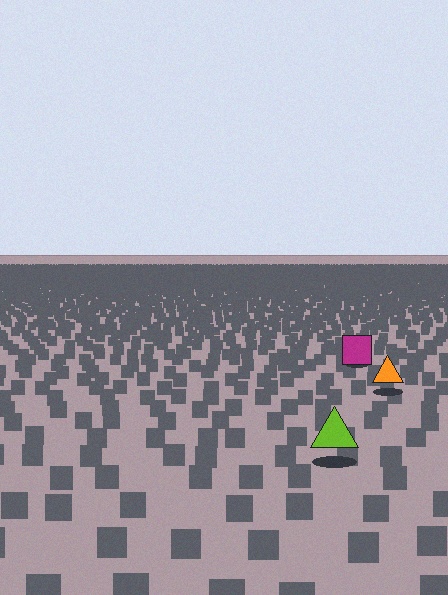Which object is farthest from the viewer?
The magenta square is farthest from the viewer. It appears smaller and the ground texture around it is denser.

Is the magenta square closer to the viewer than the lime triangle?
No. The lime triangle is closer — you can tell from the texture gradient: the ground texture is coarser near it.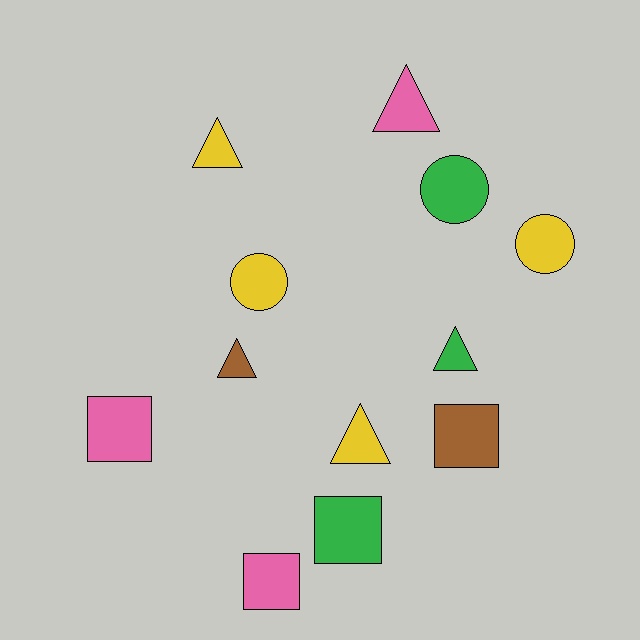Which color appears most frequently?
Yellow, with 4 objects.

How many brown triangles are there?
There is 1 brown triangle.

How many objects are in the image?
There are 12 objects.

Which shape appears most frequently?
Triangle, with 5 objects.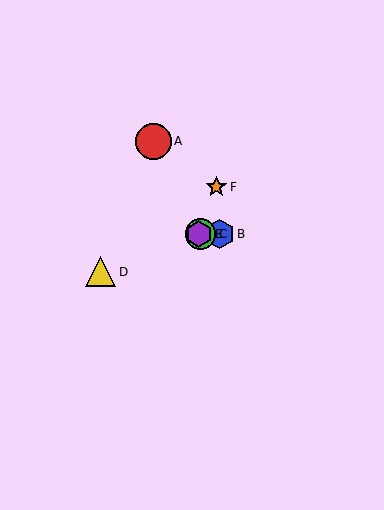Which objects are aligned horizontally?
Objects B, C, E are aligned horizontally.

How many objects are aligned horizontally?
3 objects (B, C, E) are aligned horizontally.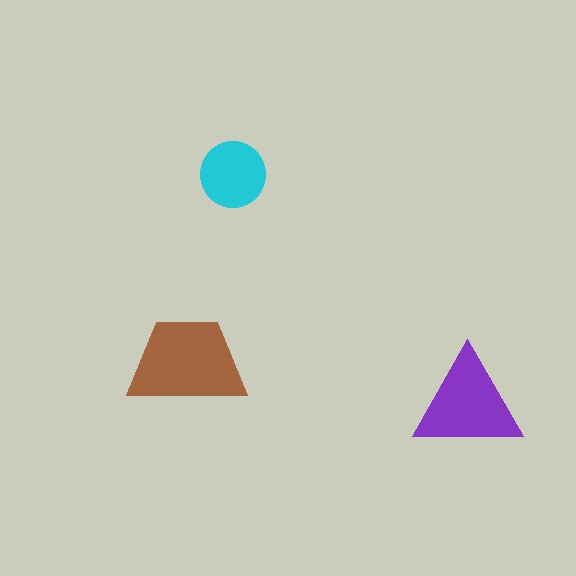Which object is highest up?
The cyan circle is topmost.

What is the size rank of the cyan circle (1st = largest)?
3rd.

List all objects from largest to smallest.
The brown trapezoid, the purple triangle, the cyan circle.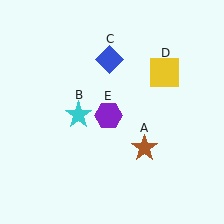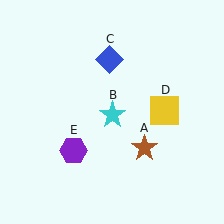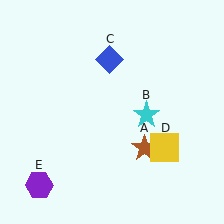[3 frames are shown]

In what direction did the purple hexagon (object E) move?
The purple hexagon (object E) moved down and to the left.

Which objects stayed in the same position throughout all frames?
Brown star (object A) and blue diamond (object C) remained stationary.